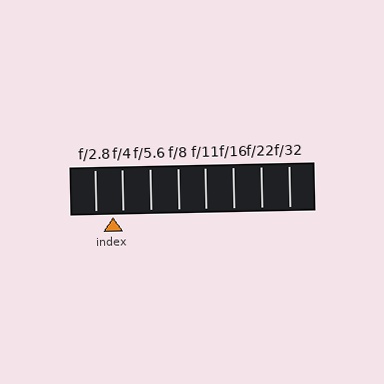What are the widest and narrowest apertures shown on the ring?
The widest aperture shown is f/2.8 and the narrowest is f/32.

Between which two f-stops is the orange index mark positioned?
The index mark is between f/2.8 and f/4.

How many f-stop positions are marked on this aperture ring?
There are 8 f-stop positions marked.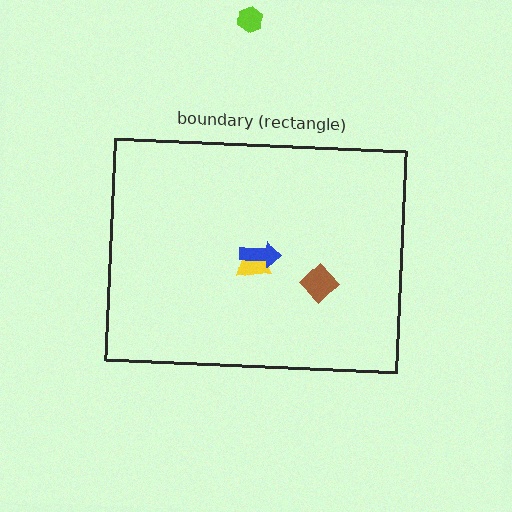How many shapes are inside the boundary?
3 inside, 1 outside.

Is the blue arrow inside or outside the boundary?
Inside.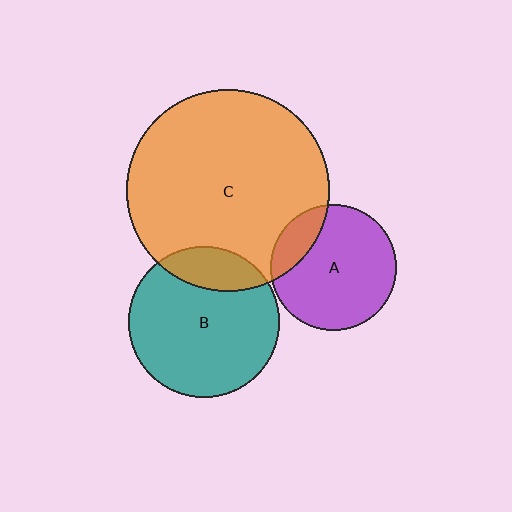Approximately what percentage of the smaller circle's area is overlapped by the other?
Approximately 20%.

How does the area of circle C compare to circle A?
Approximately 2.6 times.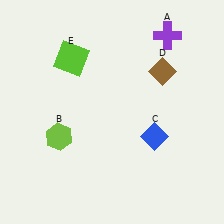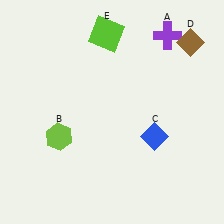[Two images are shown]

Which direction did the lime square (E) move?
The lime square (E) moved right.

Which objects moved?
The objects that moved are: the brown diamond (D), the lime square (E).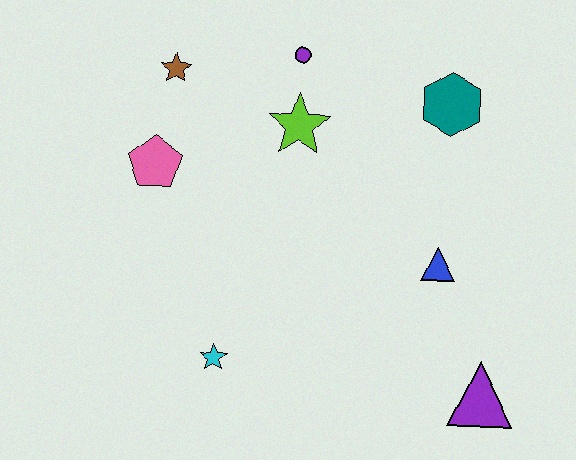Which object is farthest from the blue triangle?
The brown star is farthest from the blue triangle.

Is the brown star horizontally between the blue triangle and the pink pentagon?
Yes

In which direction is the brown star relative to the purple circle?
The brown star is to the left of the purple circle.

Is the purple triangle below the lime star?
Yes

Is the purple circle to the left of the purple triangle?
Yes